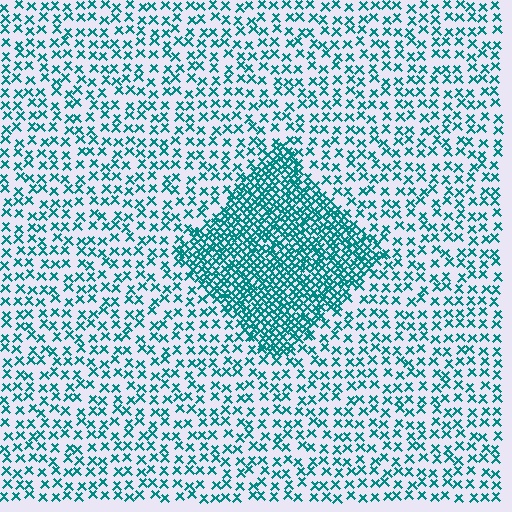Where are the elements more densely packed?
The elements are more densely packed inside the diamond boundary.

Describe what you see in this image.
The image contains small teal elements arranged at two different densities. A diamond-shaped region is visible where the elements are more densely packed than the surrounding area.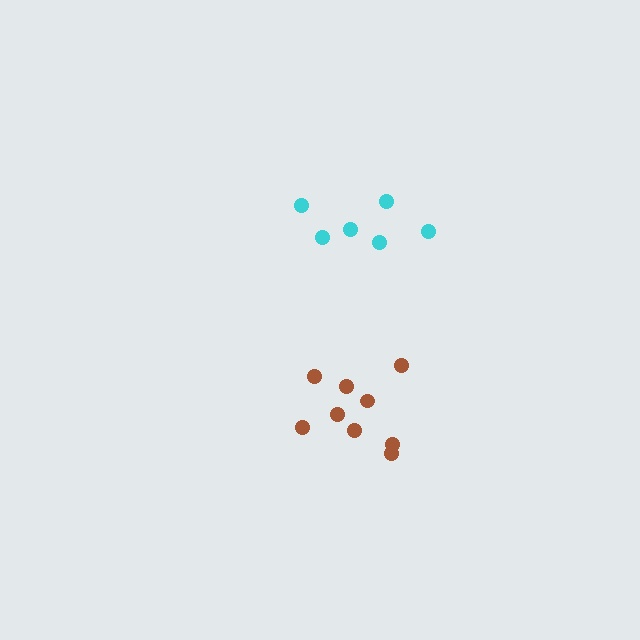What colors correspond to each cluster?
The clusters are colored: cyan, brown.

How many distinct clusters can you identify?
There are 2 distinct clusters.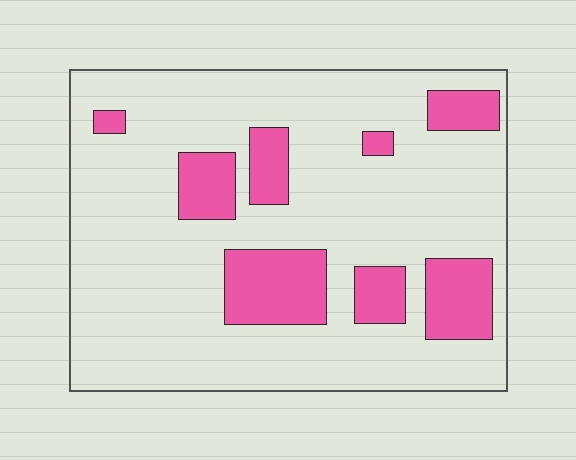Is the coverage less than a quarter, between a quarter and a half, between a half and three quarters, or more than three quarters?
Less than a quarter.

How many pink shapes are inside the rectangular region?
8.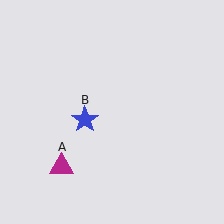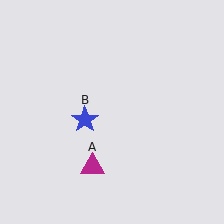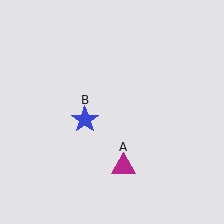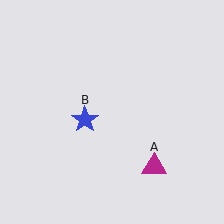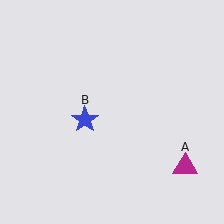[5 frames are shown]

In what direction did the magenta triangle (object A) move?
The magenta triangle (object A) moved right.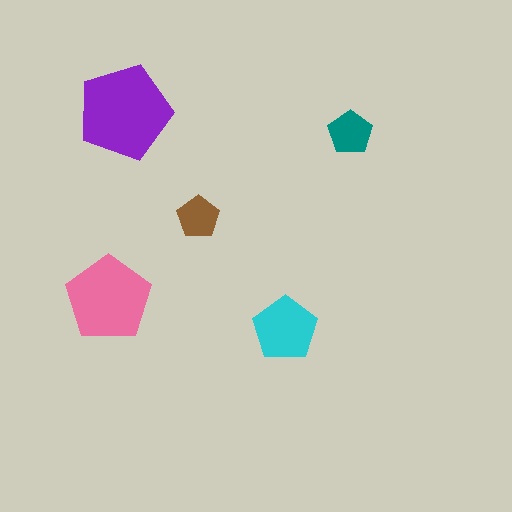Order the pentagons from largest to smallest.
the purple one, the pink one, the cyan one, the teal one, the brown one.